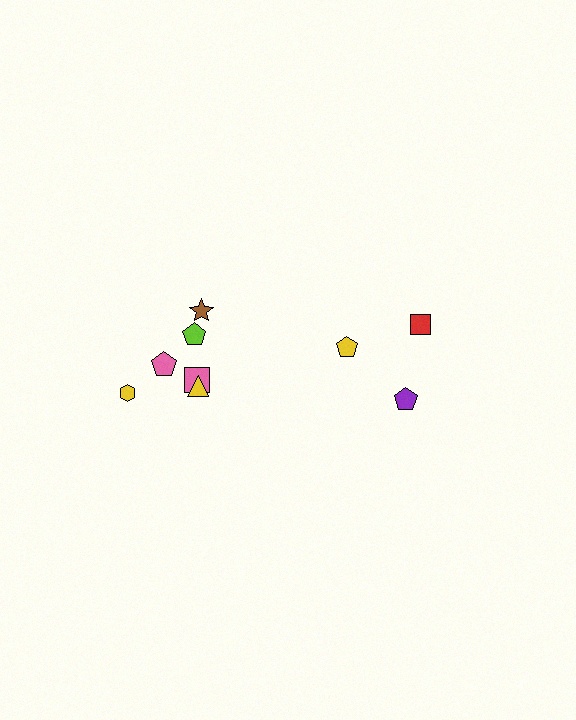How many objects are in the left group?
There are 6 objects.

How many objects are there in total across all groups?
There are 9 objects.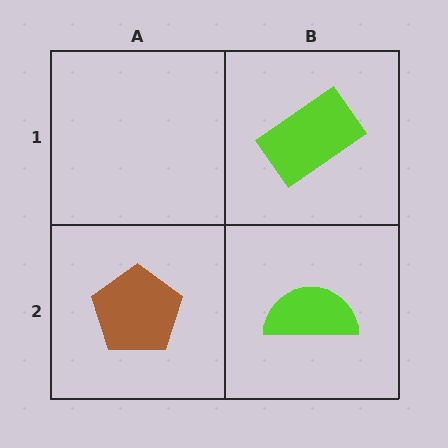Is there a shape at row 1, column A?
No, that cell is empty.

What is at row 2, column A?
A brown pentagon.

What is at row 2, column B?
A lime semicircle.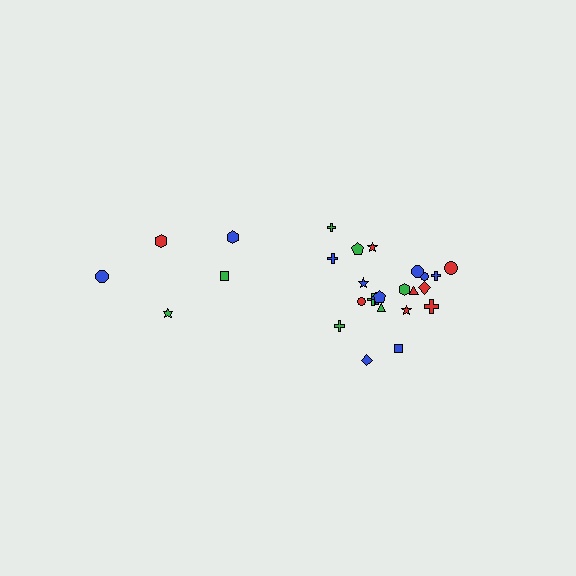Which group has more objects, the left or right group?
The right group.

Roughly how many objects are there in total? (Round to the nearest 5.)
Roughly 25 objects in total.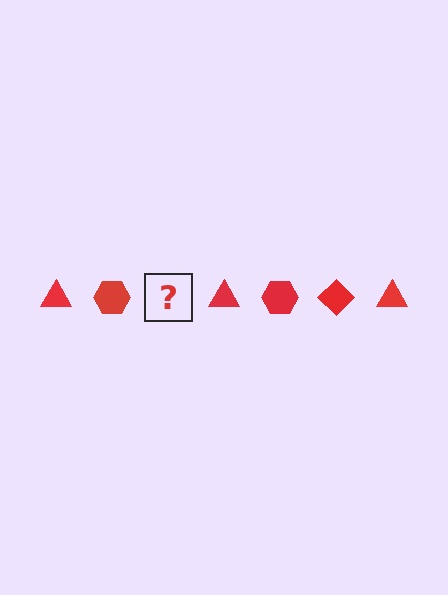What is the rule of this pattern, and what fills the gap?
The rule is that the pattern cycles through triangle, hexagon, diamond shapes in red. The gap should be filled with a red diamond.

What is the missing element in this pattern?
The missing element is a red diamond.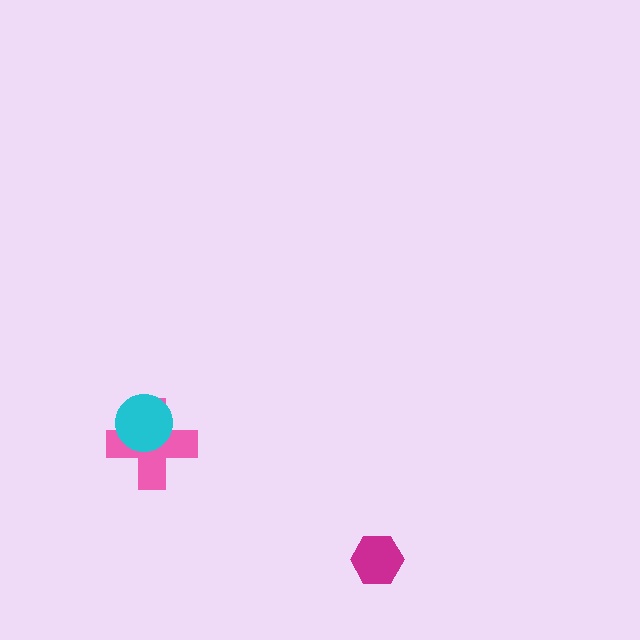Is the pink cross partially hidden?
Yes, it is partially covered by another shape.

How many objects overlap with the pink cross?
1 object overlaps with the pink cross.